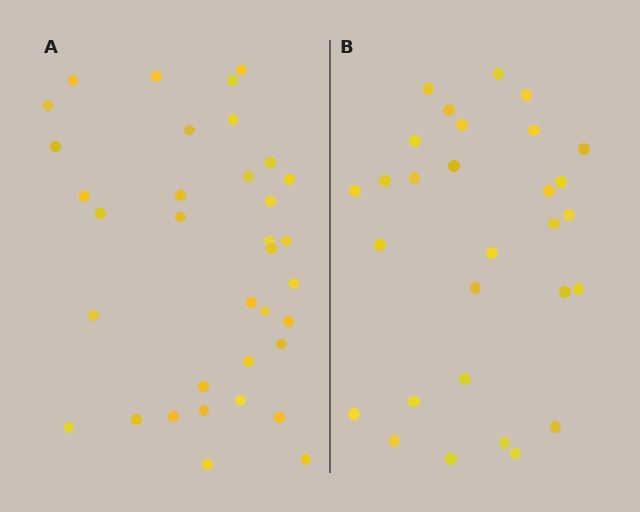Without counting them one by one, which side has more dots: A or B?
Region A (the left region) has more dots.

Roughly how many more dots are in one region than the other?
Region A has about 6 more dots than region B.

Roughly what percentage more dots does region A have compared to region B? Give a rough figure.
About 20% more.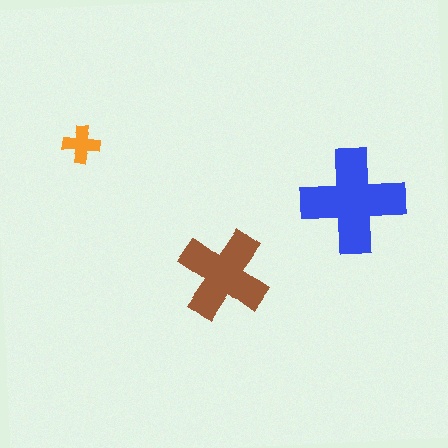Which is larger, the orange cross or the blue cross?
The blue one.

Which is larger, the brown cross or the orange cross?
The brown one.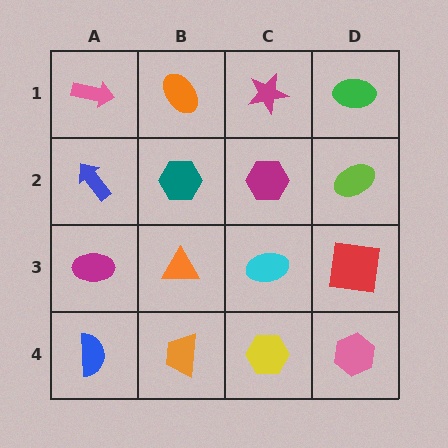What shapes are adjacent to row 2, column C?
A magenta star (row 1, column C), a cyan ellipse (row 3, column C), a teal hexagon (row 2, column B), a lime ellipse (row 2, column D).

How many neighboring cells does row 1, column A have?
2.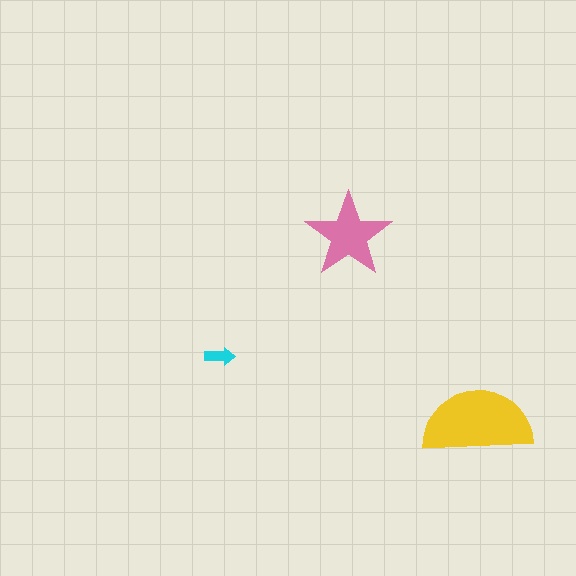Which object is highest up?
The pink star is topmost.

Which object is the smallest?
The cyan arrow.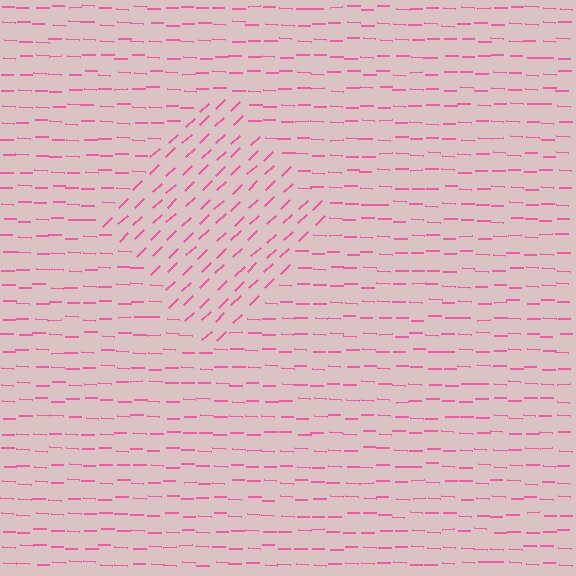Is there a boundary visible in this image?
Yes, there is a texture boundary formed by a change in line orientation.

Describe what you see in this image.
The image is filled with small pink line segments. A diamond region in the image has lines oriented differently from the surrounding lines, creating a visible texture boundary.